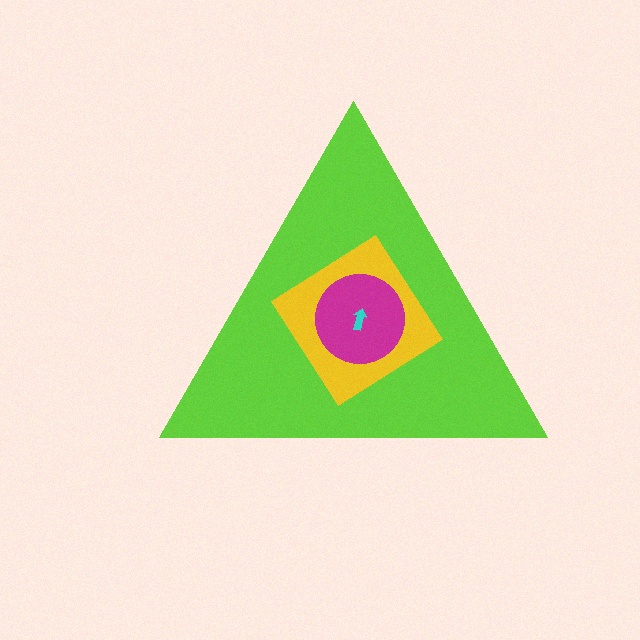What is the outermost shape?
The lime triangle.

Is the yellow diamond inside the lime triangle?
Yes.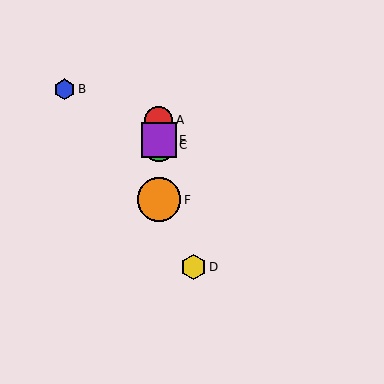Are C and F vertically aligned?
Yes, both are at x≈159.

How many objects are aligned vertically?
4 objects (A, C, E, F) are aligned vertically.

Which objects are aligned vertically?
Objects A, C, E, F are aligned vertically.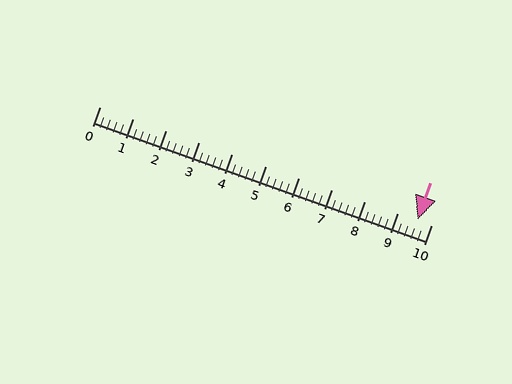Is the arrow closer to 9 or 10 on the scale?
The arrow is closer to 10.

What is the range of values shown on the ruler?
The ruler shows values from 0 to 10.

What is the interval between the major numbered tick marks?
The major tick marks are spaced 1 units apart.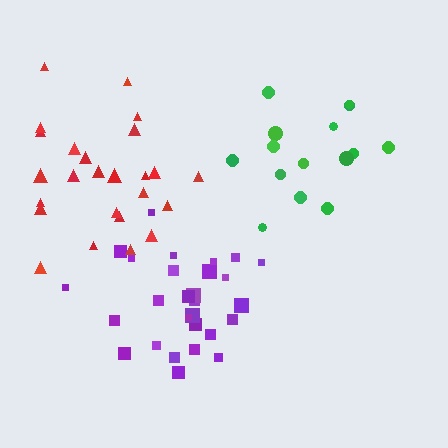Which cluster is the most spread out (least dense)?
Red.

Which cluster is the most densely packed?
Purple.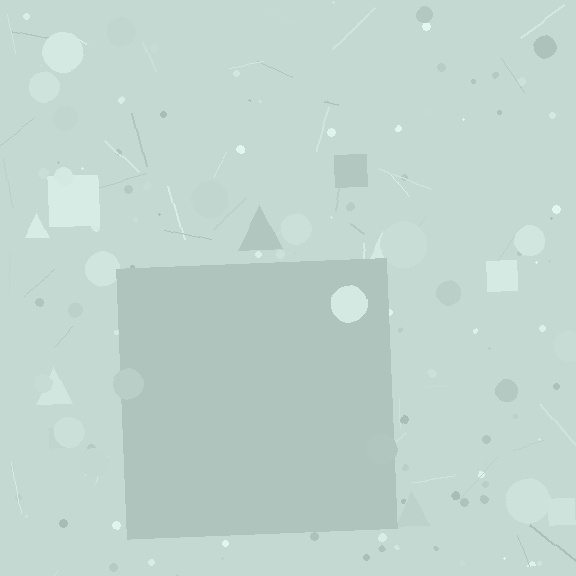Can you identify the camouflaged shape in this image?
The camouflaged shape is a square.